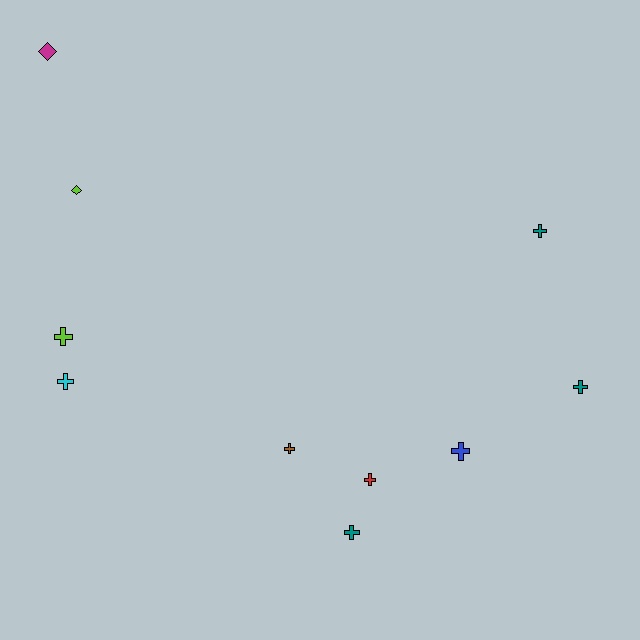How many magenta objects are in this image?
There is 1 magenta object.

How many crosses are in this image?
There are 8 crosses.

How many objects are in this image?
There are 10 objects.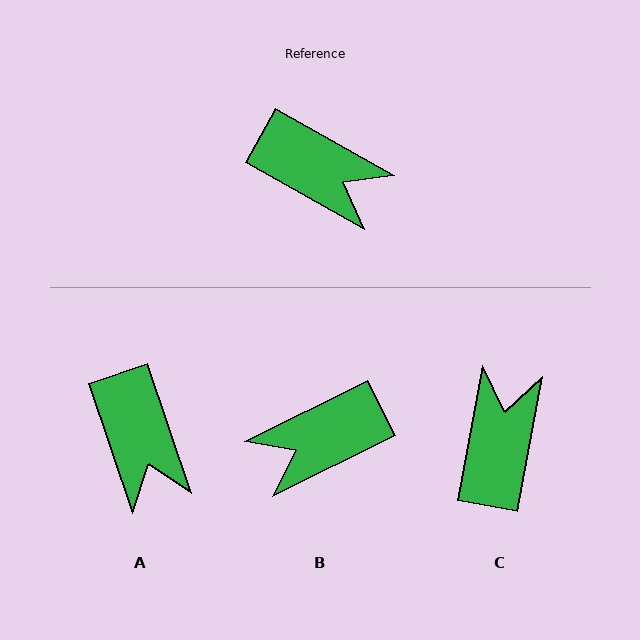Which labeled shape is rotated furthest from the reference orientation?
B, about 125 degrees away.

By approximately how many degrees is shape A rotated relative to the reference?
Approximately 42 degrees clockwise.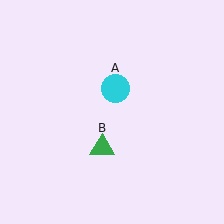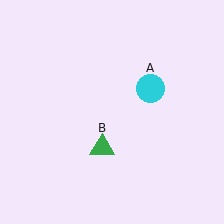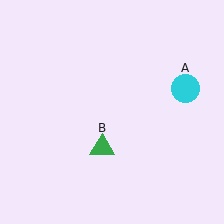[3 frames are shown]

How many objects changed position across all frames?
1 object changed position: cyan circle (object A).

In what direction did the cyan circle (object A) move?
The cyan circle (object A) moved right.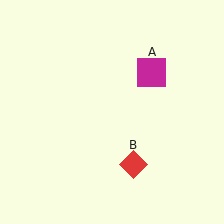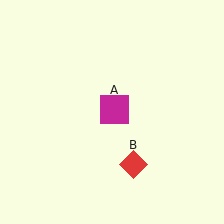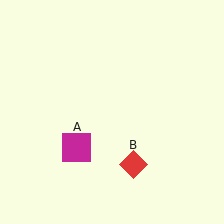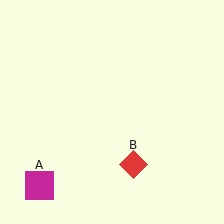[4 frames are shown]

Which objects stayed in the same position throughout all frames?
Red diamond (object B) remained stationary.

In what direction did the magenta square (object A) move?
The magenta square (object A) moved down and to the left.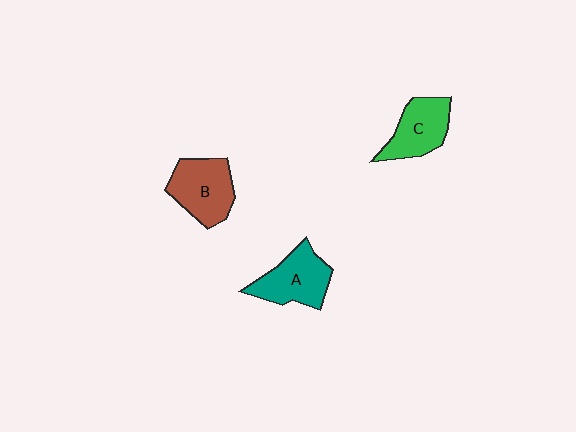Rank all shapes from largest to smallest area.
From largest to smallest: B (brown), A (teal), C (green).